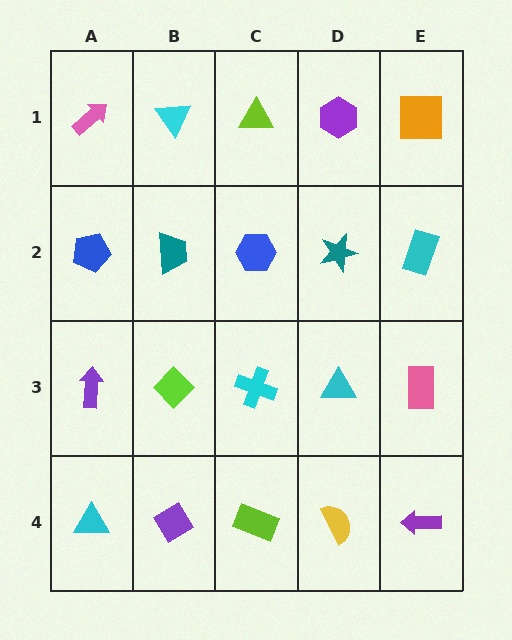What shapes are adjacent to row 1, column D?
A teal star (row 2, column D), a lime triangle (row 1, column C), an orange square (row 1, column E).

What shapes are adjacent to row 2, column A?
A pink arrow (row 1, column A), a purple arrow (row 3, column A), a teal trapezoid (row 2, column B).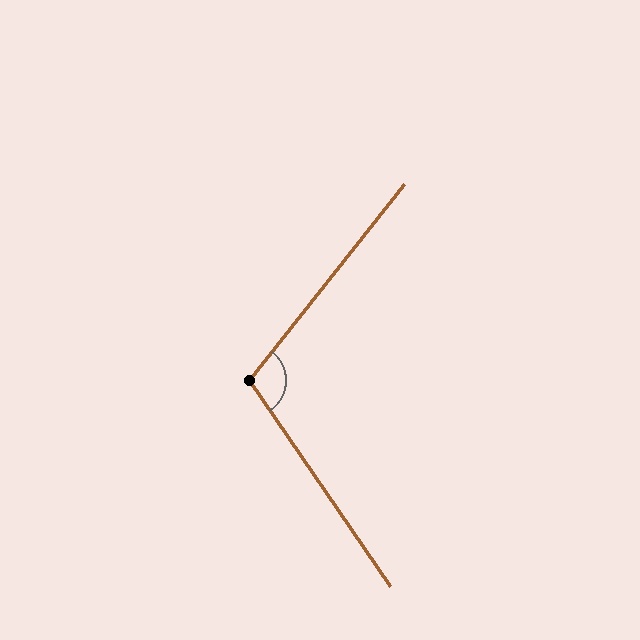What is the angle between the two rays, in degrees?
Approximately 107 degrees.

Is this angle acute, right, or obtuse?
It is obtuse.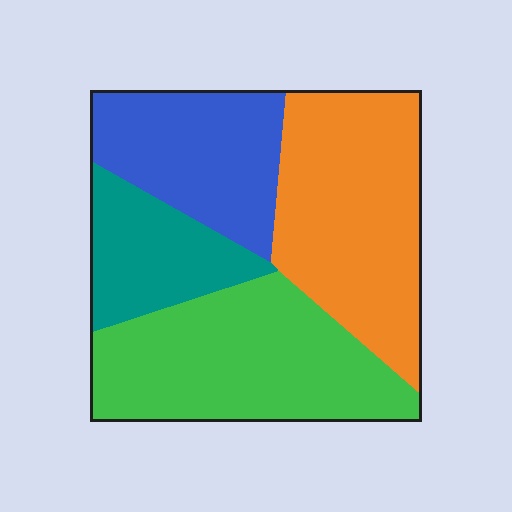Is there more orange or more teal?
Orange.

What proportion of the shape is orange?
Orange takes up about one third (1/3) of the shape.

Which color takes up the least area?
Teal, at roughly 15%.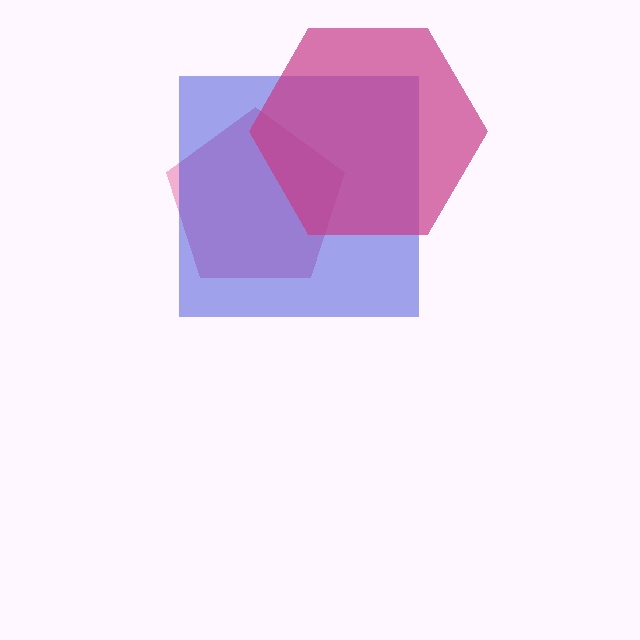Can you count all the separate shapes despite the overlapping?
Yes, there are 3 separate shapes.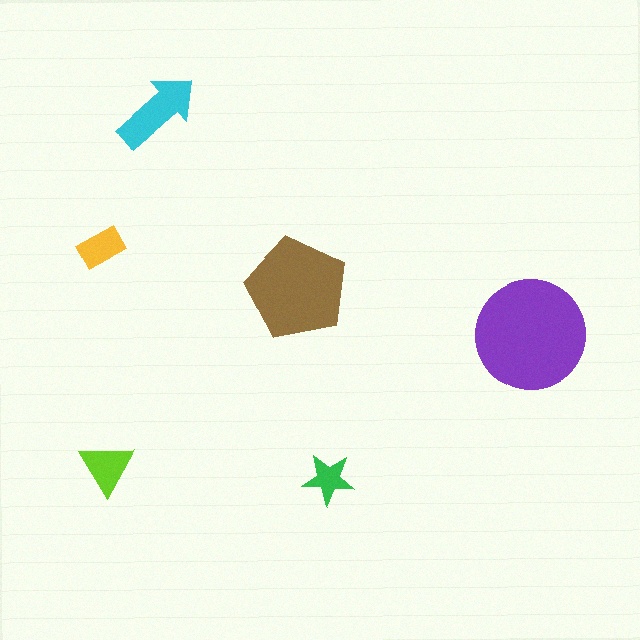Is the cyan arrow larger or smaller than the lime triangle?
Larger.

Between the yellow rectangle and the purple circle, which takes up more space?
The purple circle.